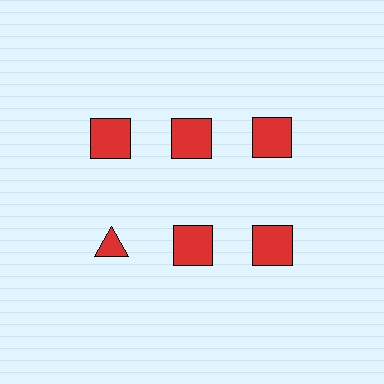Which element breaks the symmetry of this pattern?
The red triangle in the second row, leftmost column breaks the symmetry. All other shapes are red squares.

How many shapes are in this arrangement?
There are 6 shapes arranged in a grid pattern.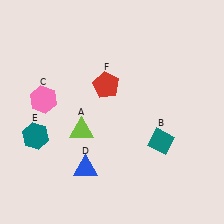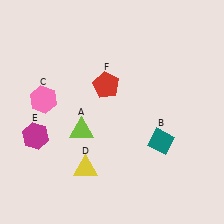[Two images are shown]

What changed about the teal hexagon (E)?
In Image 1, E is teal. In Image 2, it changed to magenta.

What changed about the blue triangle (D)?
In Image 1, D is blue. In Image 2, it changed to yellow.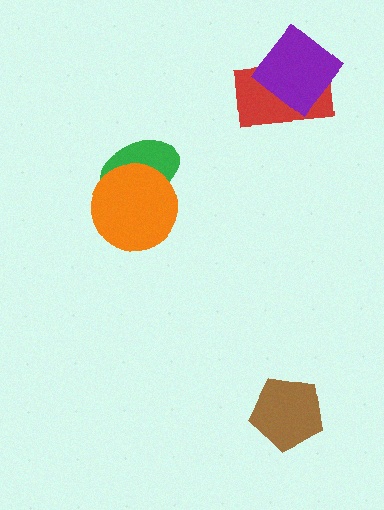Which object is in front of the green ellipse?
The orange circle is in front of the green ellipse.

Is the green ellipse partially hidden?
Yes, it is partially covered by another shape.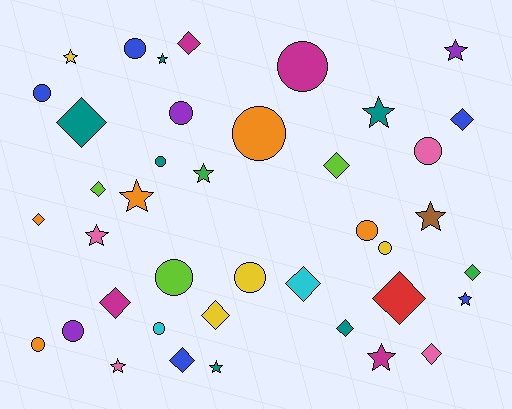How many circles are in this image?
There are 14 circles.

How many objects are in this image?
There are 40 objects.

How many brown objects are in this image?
There is 1 brown object.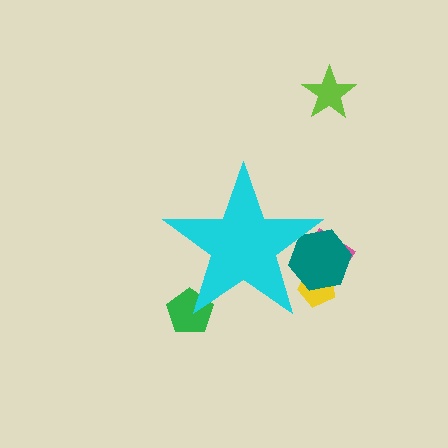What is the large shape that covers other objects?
A cyan star.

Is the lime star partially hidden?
No, the lime star is fully visible.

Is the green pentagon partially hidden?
Yes, the green pentagon is partially hidden behind the cyan star.